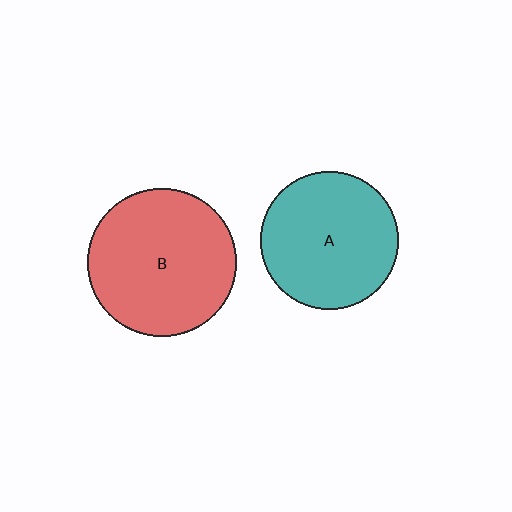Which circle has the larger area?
Circle B (red).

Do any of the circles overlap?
No, none of the circles overlap.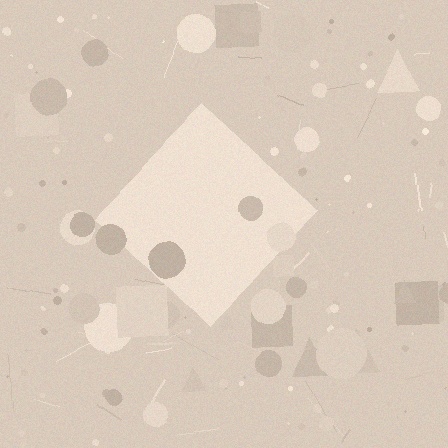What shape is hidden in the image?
A diamond is hidden in the image.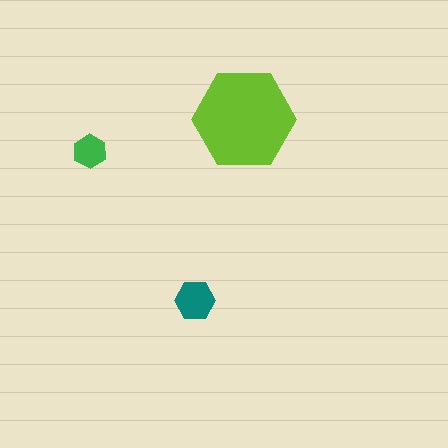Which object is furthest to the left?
The green hexagon is leftmost.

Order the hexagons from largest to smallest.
the lime one, the teal one, the green one.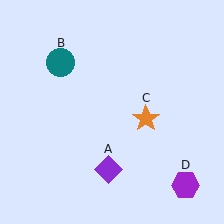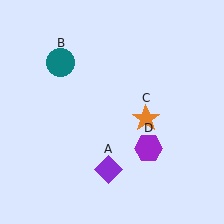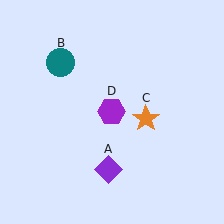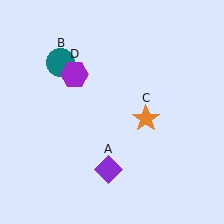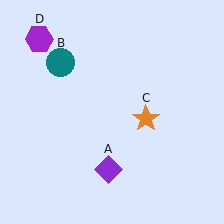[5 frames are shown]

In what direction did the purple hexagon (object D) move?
The purple hexagon (object D) moved up and to the left.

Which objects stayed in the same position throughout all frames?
Purple diamond (object A) and teal circle (object B) and orange star (object C) remained stationary.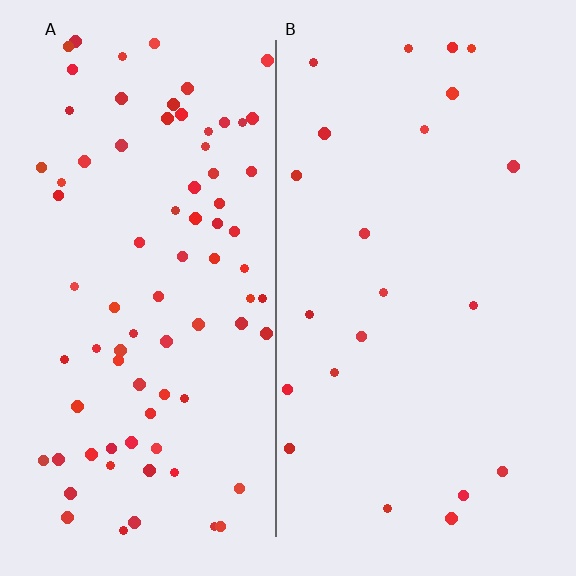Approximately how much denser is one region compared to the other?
Approximately 3.6× — region A over region B.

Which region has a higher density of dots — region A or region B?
A (the left).